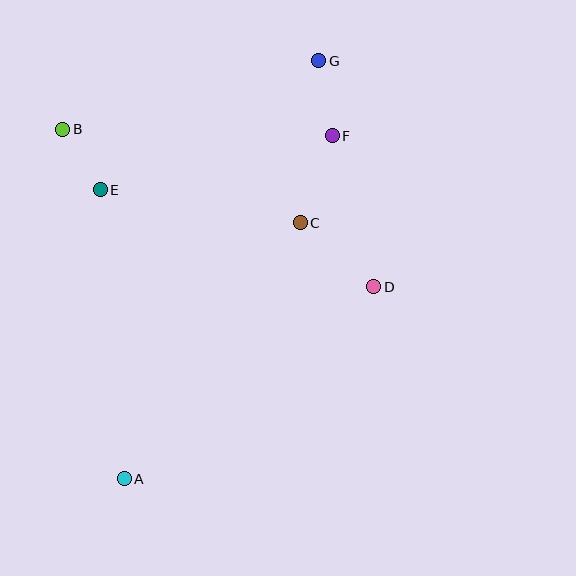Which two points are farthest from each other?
Points A and G are farthest from each other.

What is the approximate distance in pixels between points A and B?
The distance between A and B is approximately 355 pixels.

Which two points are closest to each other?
Points B and E are closest to each other.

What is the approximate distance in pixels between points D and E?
The distance between D and E is approximately 290 pixels.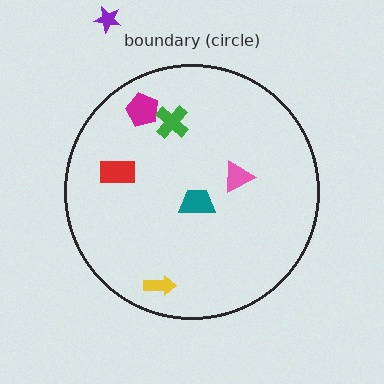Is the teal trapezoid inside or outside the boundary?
Inside.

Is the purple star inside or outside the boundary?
Outside.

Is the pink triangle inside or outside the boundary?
Inside.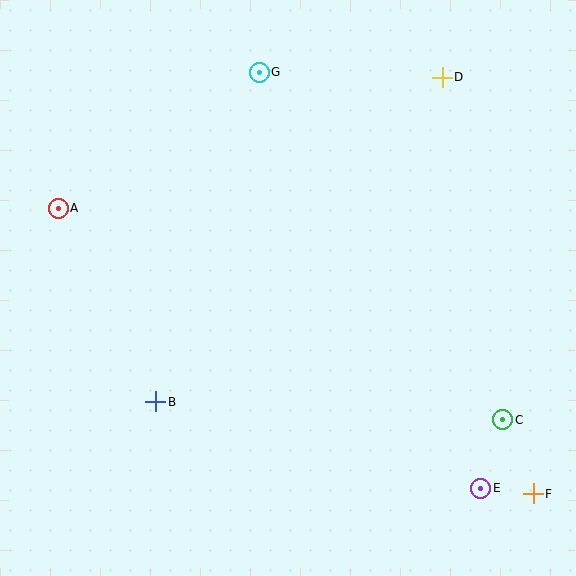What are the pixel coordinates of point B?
Point B is at (156, 402).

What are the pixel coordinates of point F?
Point F is at (533, 494).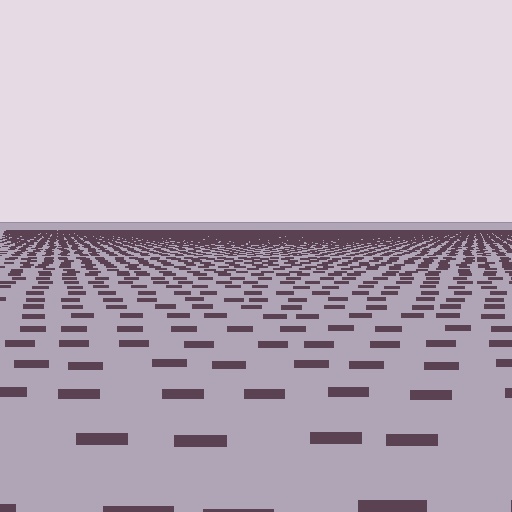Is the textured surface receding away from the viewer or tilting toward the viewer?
The surface is receding away from the viewer. Texture elements get smaller and denser toward the top.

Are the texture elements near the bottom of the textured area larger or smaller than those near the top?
Larger. Near the bottom, elements are closer to the viewer and appear at a bigger on-screen size.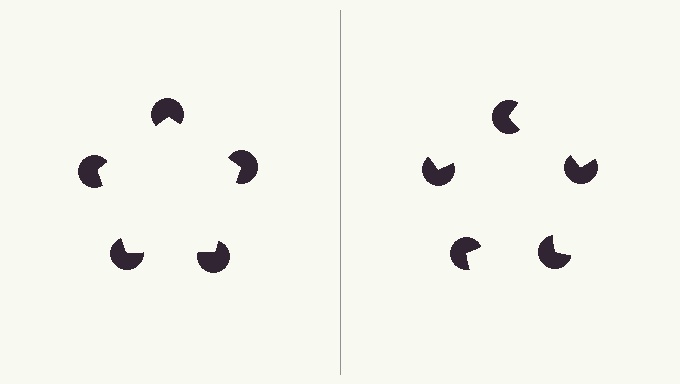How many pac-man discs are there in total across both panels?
10 — 5 on each side.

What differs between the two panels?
The pac-man discs are positioned identically on both sides; only the wedge orientations differ. On the left they align to a pentagon; on the right they are misaligned.